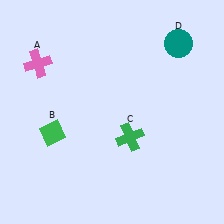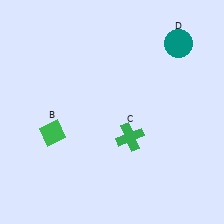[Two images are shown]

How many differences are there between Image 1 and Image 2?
There is 1 difference between the two images.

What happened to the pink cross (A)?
The pink cross (A) was removed in Image 2. It was in the top-left area of Image 1.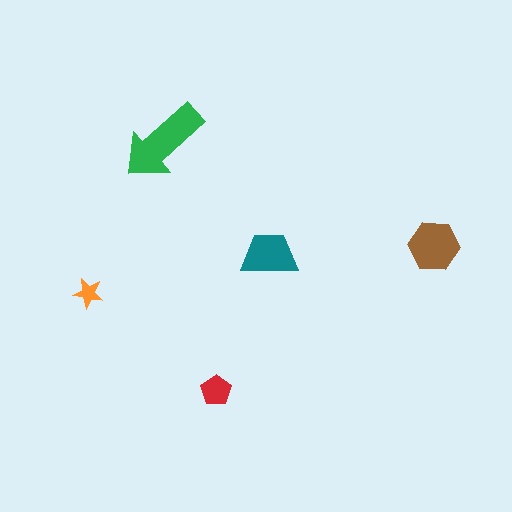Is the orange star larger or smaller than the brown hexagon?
Smaller.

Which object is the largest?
The green arrow.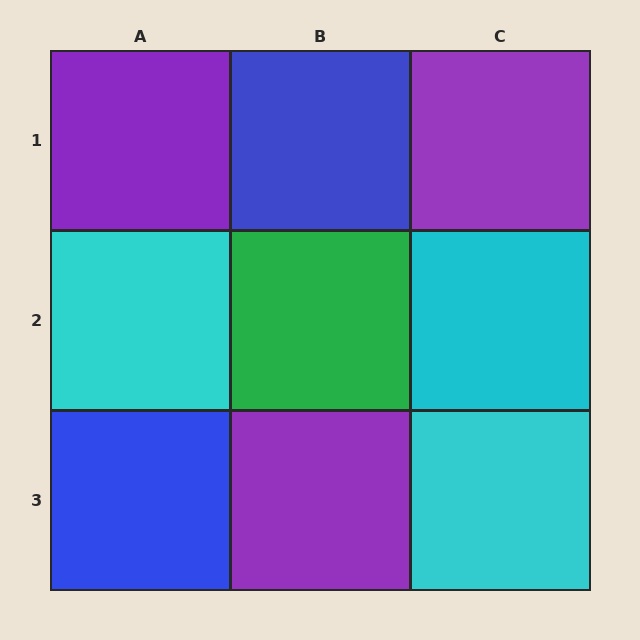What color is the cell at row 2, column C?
Cyan.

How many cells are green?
1 cell is green.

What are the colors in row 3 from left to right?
Blue, purple, cyan.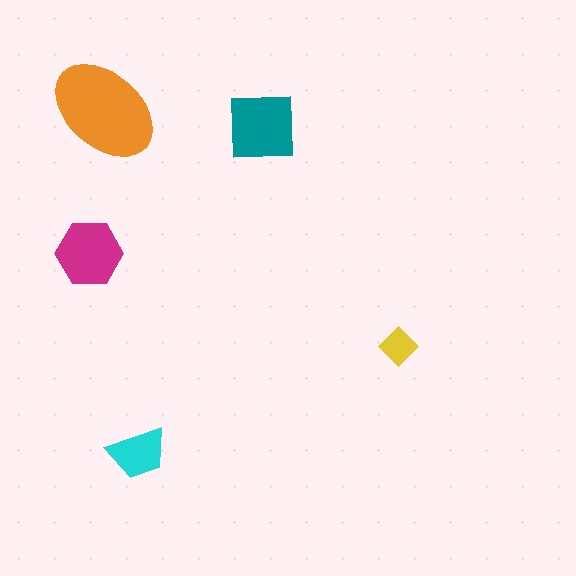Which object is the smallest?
The yellow diamond.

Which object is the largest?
The orange ellipse.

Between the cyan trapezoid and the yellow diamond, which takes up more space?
The cyan trapezoid.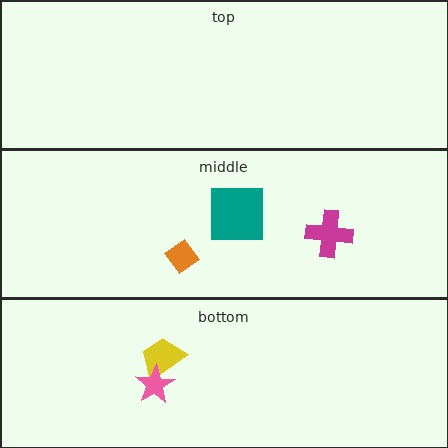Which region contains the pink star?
The bottom region.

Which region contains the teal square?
The middle region.